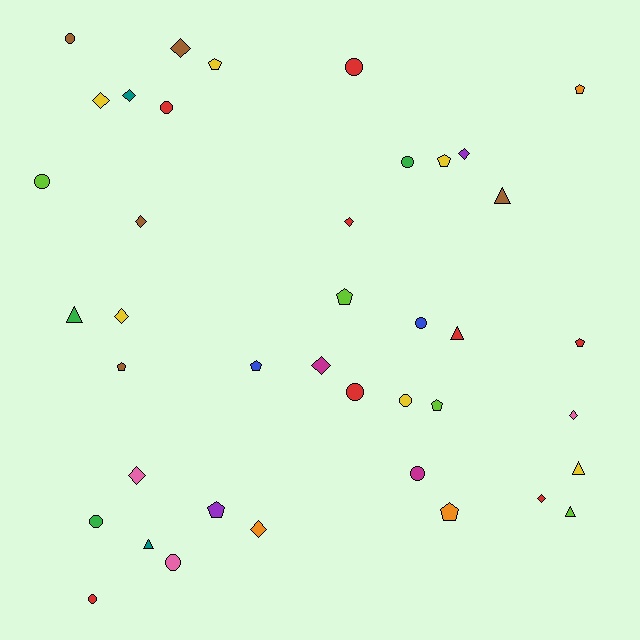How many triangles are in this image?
There are 6 triangles.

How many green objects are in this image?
There are 3 green objects.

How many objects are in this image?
There are 40 objects.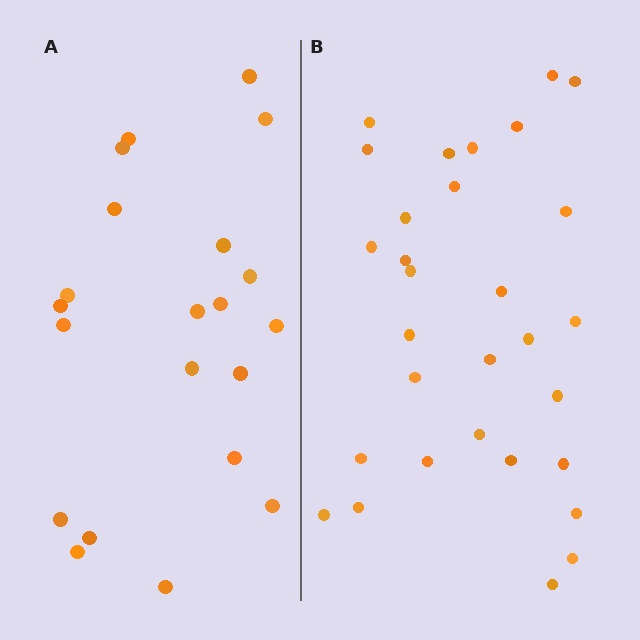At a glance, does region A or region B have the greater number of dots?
Region B (the right region) has more dots.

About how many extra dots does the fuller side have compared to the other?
Region B has roughly 8 or so more dots than region A.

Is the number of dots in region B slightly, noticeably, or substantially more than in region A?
Region B has noticeably more, but not dramatically so. The ratio is roughly 1.4 to 1.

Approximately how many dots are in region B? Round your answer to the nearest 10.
About 30 dots.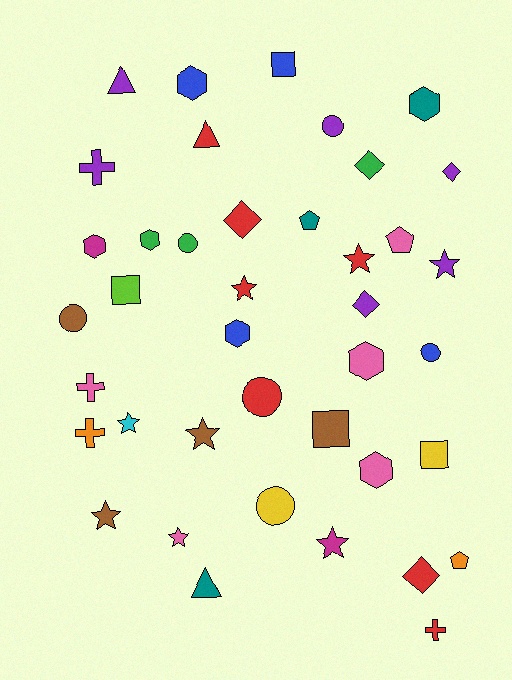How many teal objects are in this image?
There are 3 teal objects.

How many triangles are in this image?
There are 3 triangles.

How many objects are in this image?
There are 40 objects.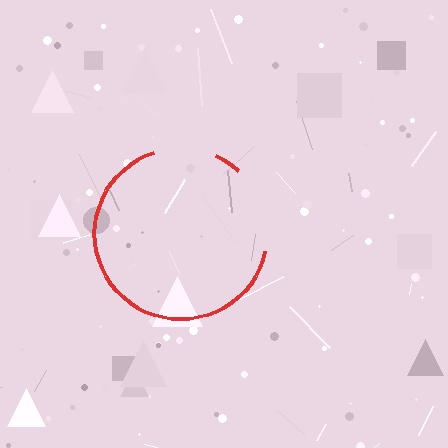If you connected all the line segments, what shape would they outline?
They would outline a circle.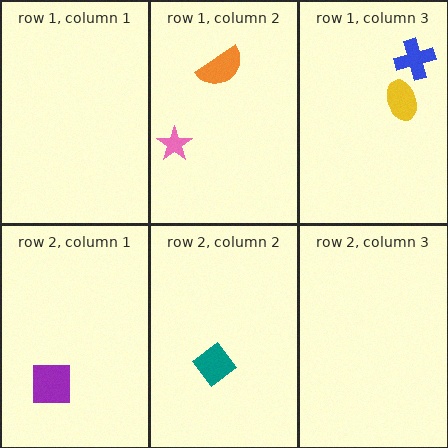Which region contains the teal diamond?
The row 2, column 2 region.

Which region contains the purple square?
The row 2, column 1 region.